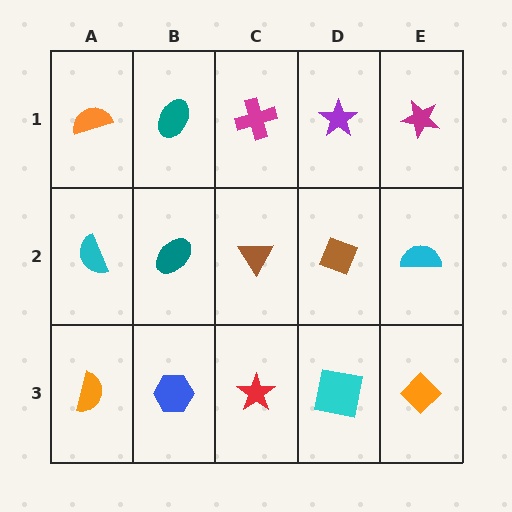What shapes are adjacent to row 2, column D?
A purple star (row 1, column D), a cyan square (row 3, column D), a brown triangle (row 2, column C), a cyan semicircle (row 2, column E).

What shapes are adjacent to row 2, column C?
A magenta cross (row 1, column C), a red star (row 3, column C), a teal ellipse (row 2, column B), a brown diamond (row 2, column D).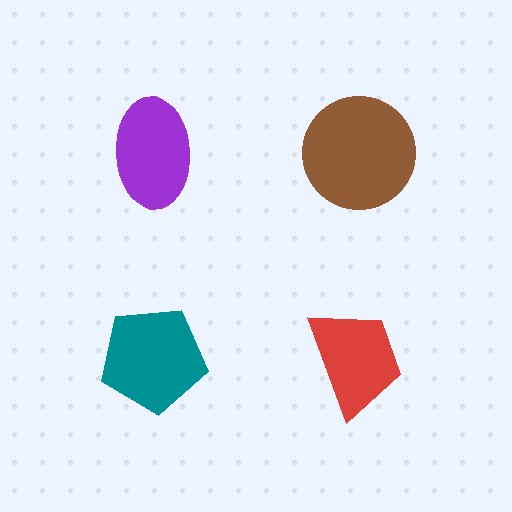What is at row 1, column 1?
A purple ellipse.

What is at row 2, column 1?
A teal pentagon.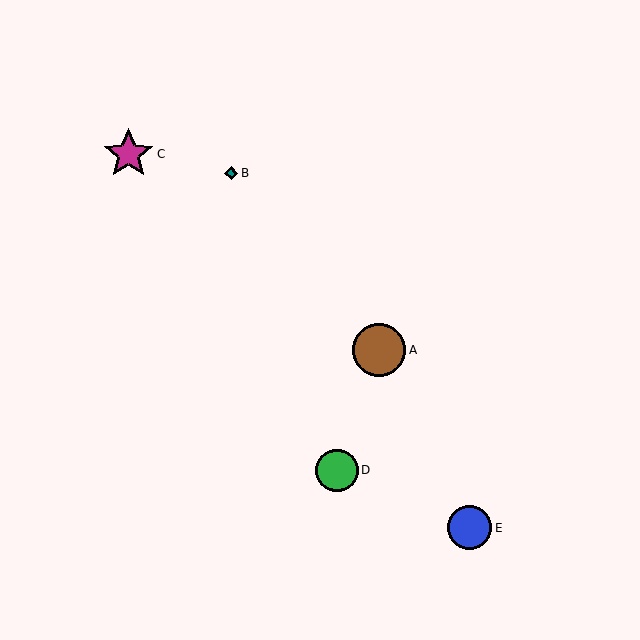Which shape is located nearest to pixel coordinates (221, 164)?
The teal diamond (labeled B) at (231, 173) is nearest to that location.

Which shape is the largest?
The brown circle (labeled A) is the largest.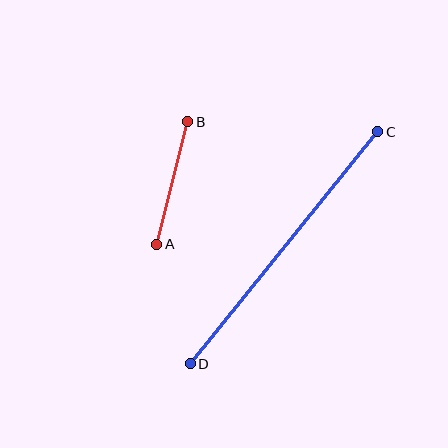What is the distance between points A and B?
The distance is approximately 126 pixels.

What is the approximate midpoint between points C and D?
The midpoint is at approximately (284, 248) pixels.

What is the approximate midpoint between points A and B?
The midpoint is at approximately (172, 183) pixels.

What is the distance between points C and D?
The distance is approximately 298 pixels.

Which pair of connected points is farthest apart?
Points C and D are farthest apart.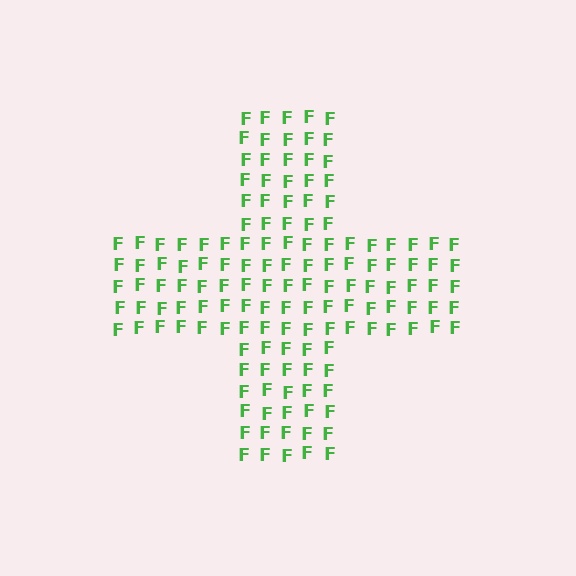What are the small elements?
The small elements are letter F's.